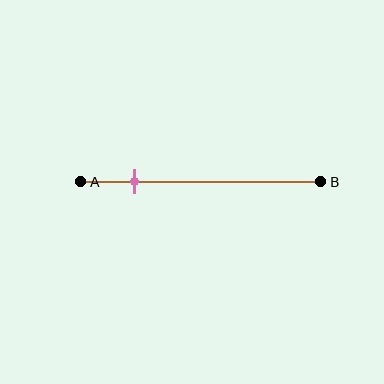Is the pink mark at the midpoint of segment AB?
No, the mark is at about 20% from A, not at the 50% midpoint.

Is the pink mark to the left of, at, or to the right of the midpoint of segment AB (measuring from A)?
The pink mark is to the left of the midpoint of segment AB.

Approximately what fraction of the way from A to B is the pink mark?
The pink mark is approximately 20% of the way from A to B.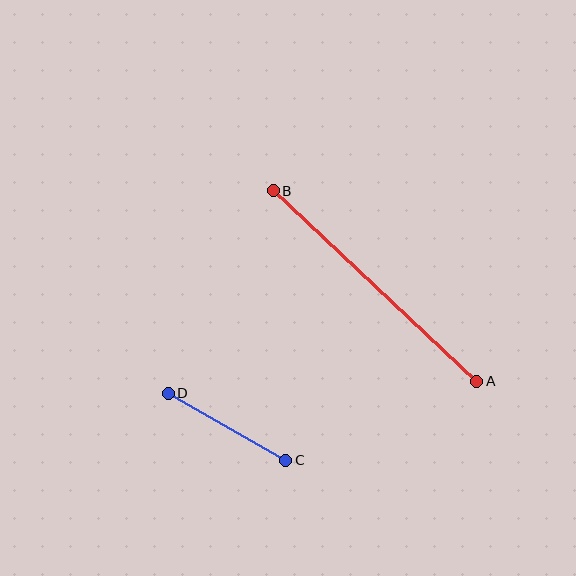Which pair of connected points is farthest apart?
Points A and B are farthest apart.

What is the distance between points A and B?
The distance is approximately 279 pixels.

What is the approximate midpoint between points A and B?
The midpoint is at approximately (375, 286) pixels.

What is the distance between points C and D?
The distance is approximately 135 pixels.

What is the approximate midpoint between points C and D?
The midpoint is at approximately (227, 427) pixels.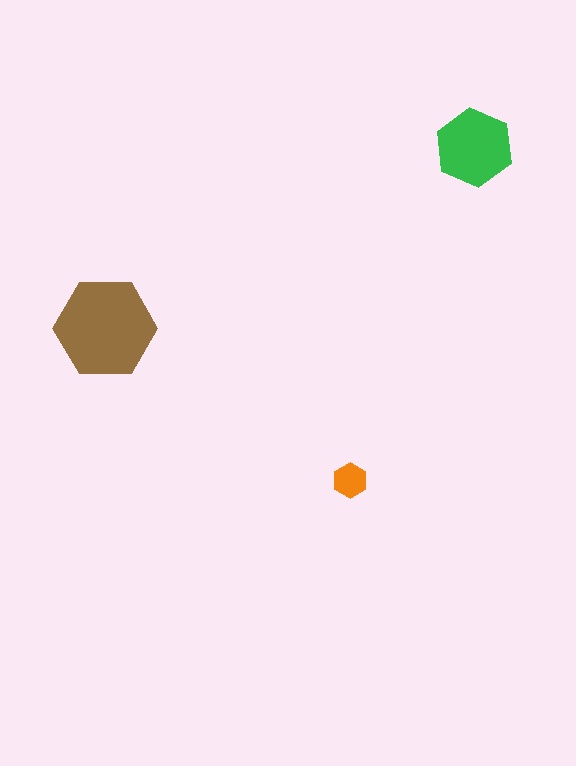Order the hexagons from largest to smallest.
the brown one, the green one, the orange one.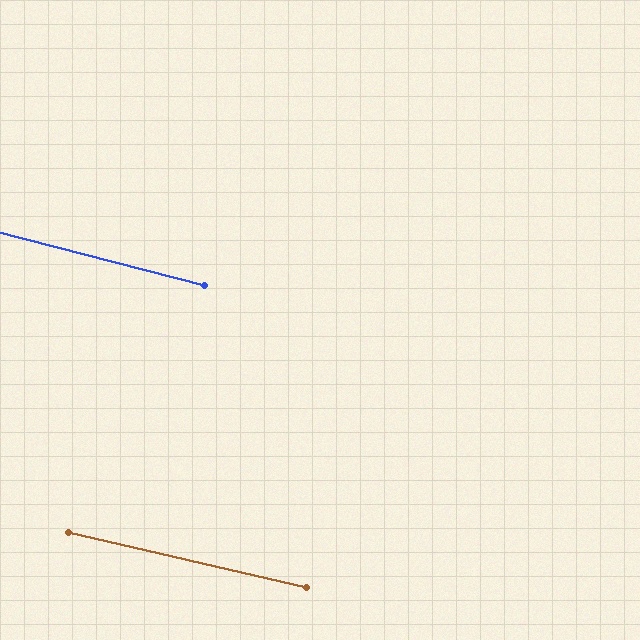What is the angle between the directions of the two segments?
Approximately 1 degree.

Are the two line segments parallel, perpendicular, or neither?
Parallel — their directions differ by only 1.4°.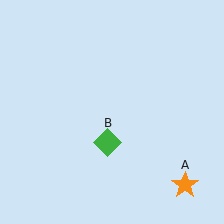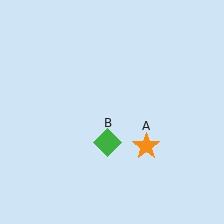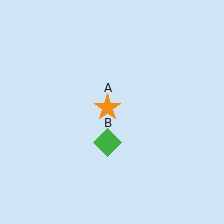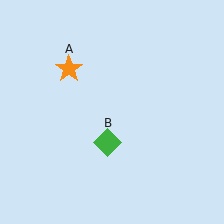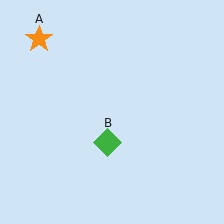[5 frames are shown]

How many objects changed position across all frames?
1 object changed position: orange star (object A).